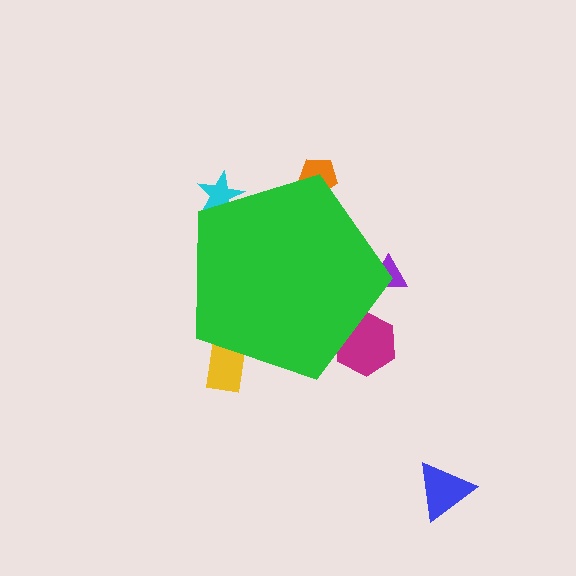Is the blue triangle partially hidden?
No, the blue triangle is fully visible.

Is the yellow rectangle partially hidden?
Yes, the yellow rectangle is partially hidden behind the green pentagon.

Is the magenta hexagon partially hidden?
Yes, the magenta hexagon is partially hidden behind the green pentagon.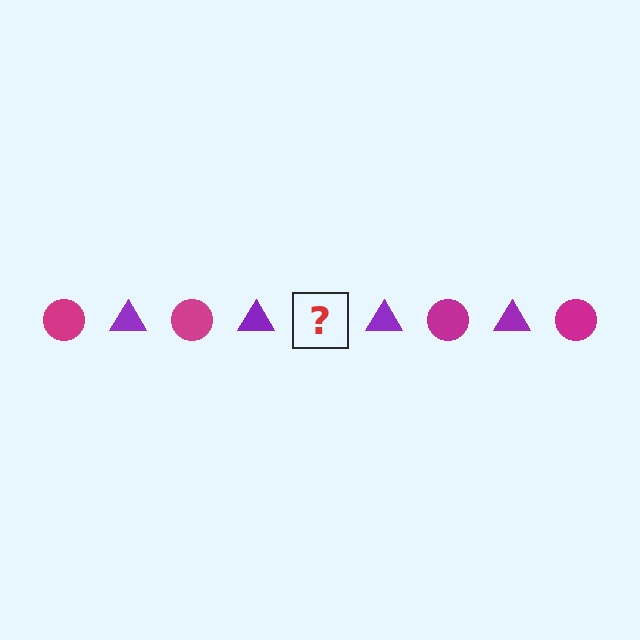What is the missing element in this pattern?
The missing element is a magenta circle.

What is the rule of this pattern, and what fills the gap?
The rule is that the pattern alternates between magenta circle and purple triangle. The gap should be filled with a magenta circle.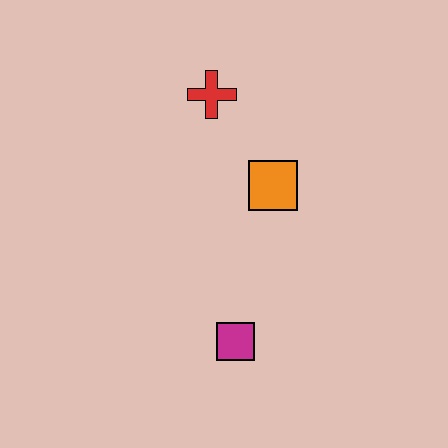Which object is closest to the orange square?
The red cross is closest to the orange square.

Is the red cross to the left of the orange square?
Yes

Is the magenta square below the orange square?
Yes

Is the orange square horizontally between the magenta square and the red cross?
No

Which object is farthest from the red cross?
The magenta square is farthest from the red cross.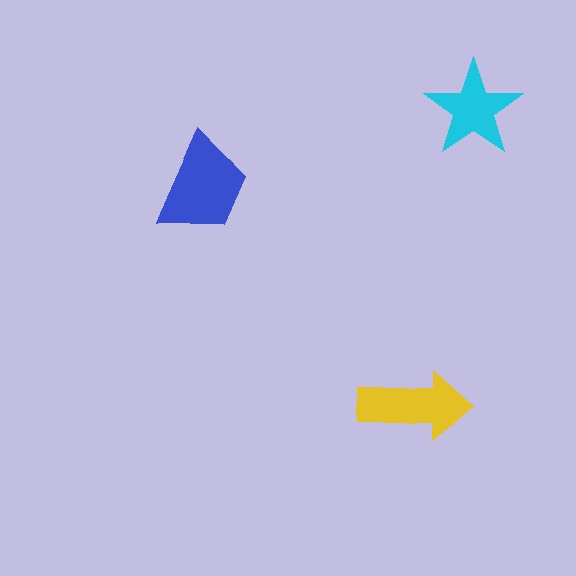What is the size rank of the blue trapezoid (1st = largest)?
1st.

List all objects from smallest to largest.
The cyan star, the yellow arrow, the blue trapezoid.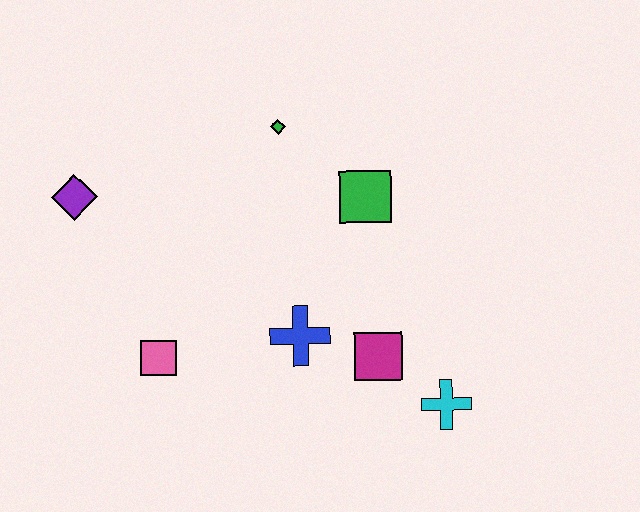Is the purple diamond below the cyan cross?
No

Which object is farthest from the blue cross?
The purple diamond is farthest from the blue cross.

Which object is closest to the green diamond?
The green square is closest to the green diamond.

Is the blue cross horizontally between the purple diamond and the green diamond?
No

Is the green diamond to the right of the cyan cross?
No